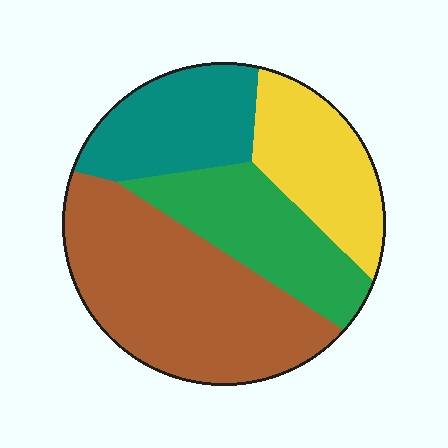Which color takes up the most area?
Brown, at roughly 40%.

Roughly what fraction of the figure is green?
Green covers roughly 20% of the figure.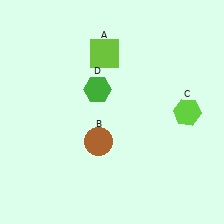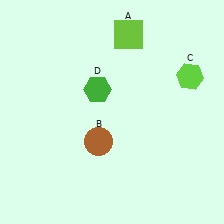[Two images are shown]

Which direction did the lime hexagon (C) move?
The lime hexagon (C) moved up.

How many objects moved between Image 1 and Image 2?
2 objects moved between the two images.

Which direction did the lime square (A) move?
The lime square (A) moved right.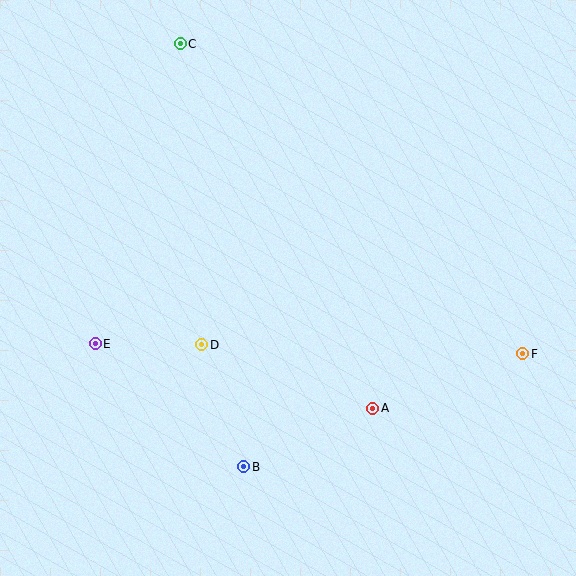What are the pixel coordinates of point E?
Point E is at (95, 344).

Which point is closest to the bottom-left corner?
Point E is closest to the bottom-left corner.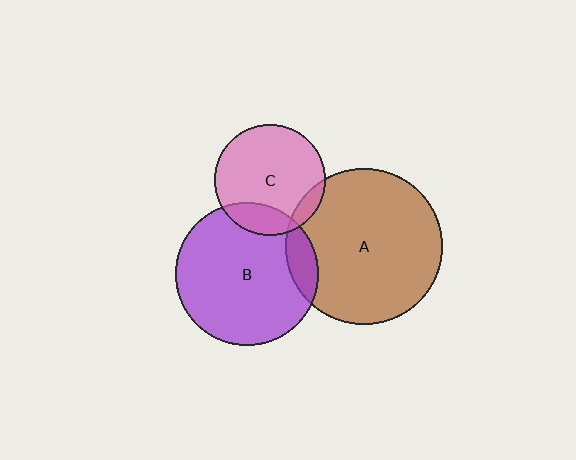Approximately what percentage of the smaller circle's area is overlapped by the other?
Approximately 10%.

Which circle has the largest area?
Circle A (brown).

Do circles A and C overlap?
Yes.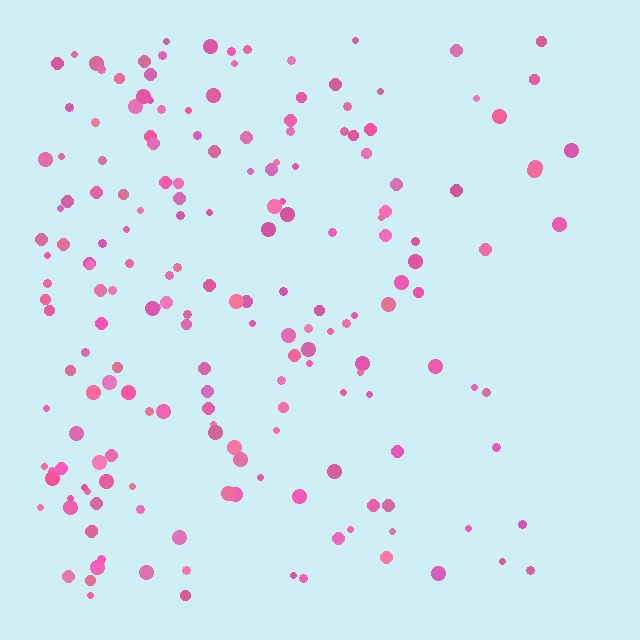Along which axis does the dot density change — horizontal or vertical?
Horizontal.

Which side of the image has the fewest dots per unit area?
The right.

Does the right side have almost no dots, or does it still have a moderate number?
Still a moderate number, just noticeably fewer than the left.